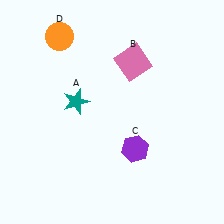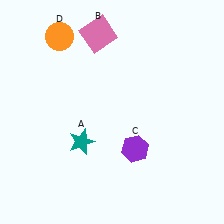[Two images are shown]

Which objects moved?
The objects that moved are: the teal star (A), the pink square (B).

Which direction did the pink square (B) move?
The pink square (B) moved left.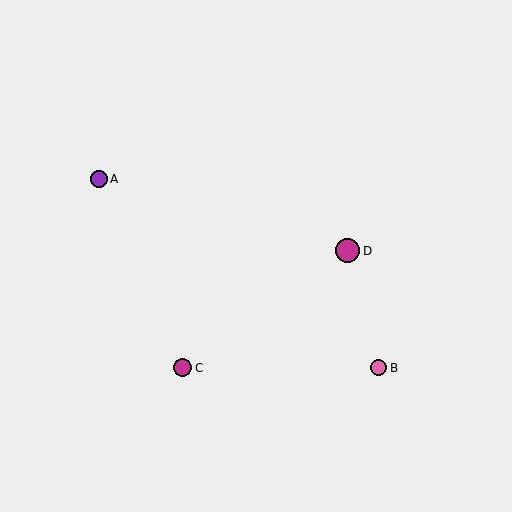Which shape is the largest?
The magenta circle (labeled D) is the largest.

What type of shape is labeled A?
Shape A is a purple circle.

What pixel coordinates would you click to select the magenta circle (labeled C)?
Click at (183, 368) to select the magenta circle C.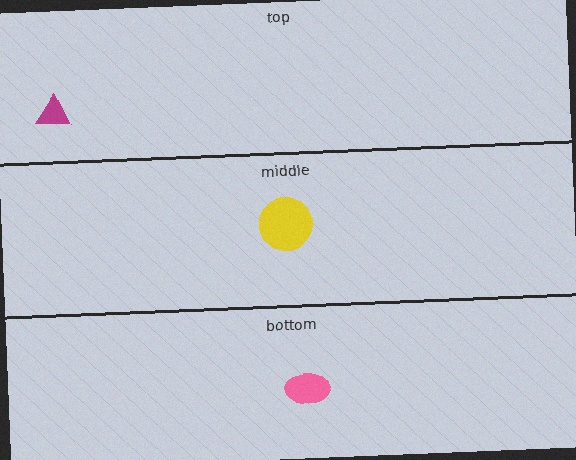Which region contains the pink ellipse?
The bottom region.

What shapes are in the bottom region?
The pink ellipse.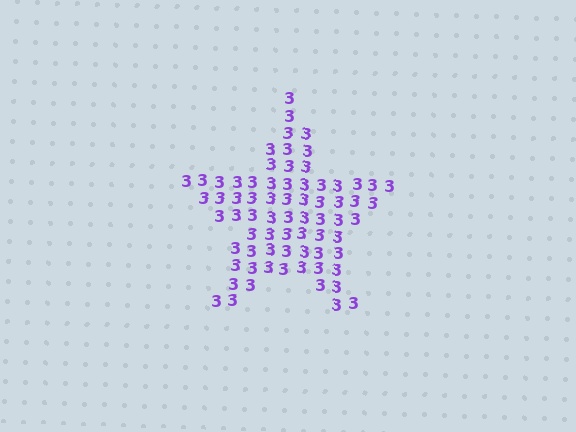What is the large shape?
The large shape is a star.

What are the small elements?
The small elements are digit 3's.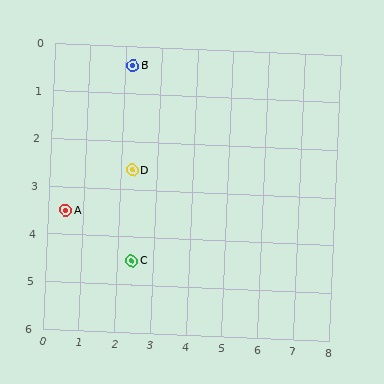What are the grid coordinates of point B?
Point B is at approximately (2.2, 0.4).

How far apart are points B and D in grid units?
Points B and D are about 2.2 grid units apart.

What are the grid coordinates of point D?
Point D is at approximately (2.3, 2.6).